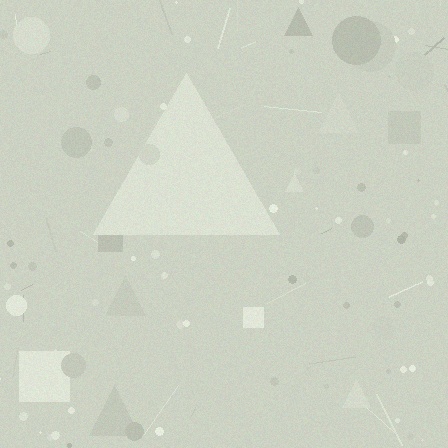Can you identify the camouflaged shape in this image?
The camouflaged shape is a triangle.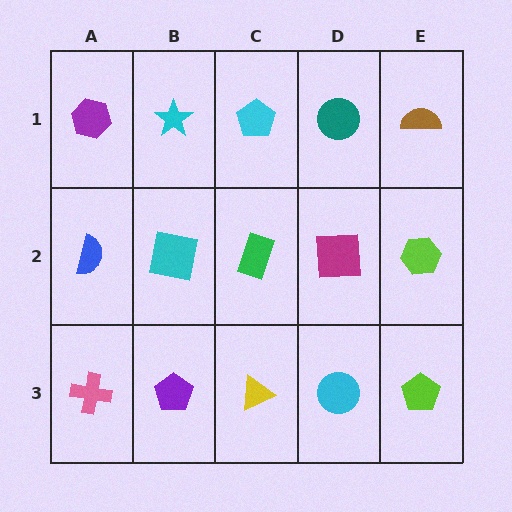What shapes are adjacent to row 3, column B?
A cyan square (row 2, column B), a pink cross (row 3, column A), a yellow triangle (row 3, column C).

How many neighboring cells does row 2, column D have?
4.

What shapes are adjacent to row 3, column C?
A green rectangle (row 2, column C), a purple pentagon (row 3, column B), a cyan circle (row 3, column D).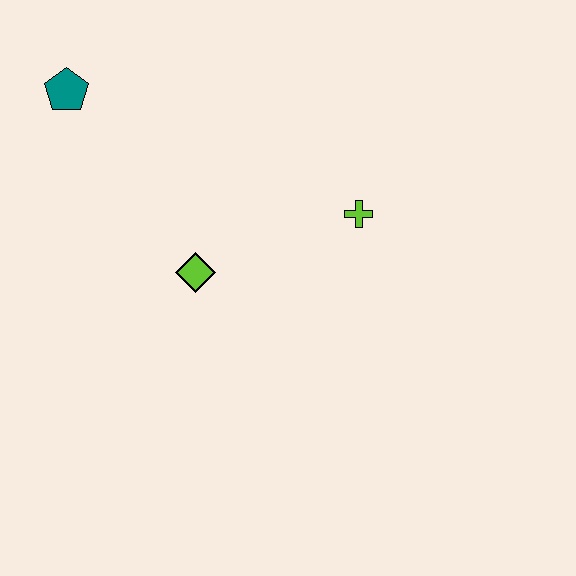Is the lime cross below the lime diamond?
No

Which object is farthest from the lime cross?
The teal pentagon is farthest from the lime cross.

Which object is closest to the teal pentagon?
The lime diamond is closest to the teal pentagon.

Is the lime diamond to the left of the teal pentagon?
No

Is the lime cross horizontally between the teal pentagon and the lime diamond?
No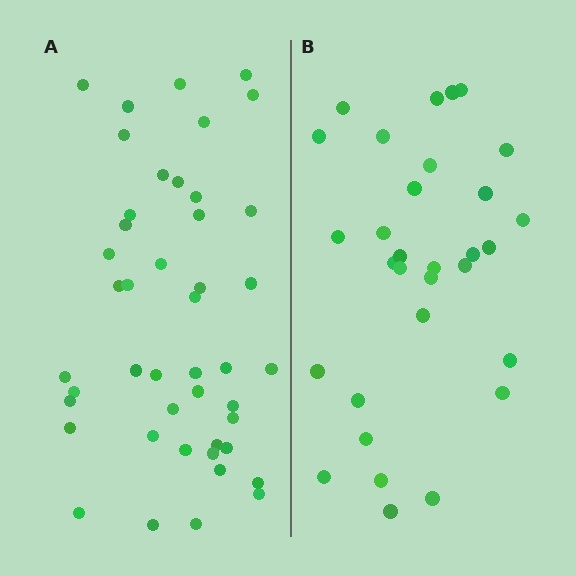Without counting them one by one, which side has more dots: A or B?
Region A (the left region) has more dots.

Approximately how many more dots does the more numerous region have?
Region A has approximately 15 more dots than region B.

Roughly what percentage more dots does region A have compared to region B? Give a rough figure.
About 45% more.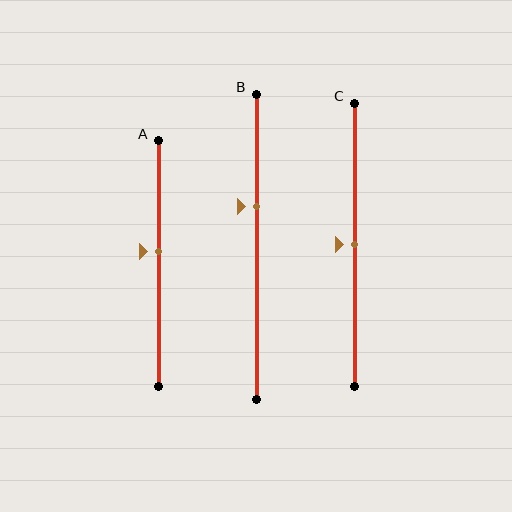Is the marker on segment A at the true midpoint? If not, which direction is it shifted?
No, the marker on segment A is shifted upward by about 5% of the segment length.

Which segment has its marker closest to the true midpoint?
Segment C has its marker closest to the true midpoint.